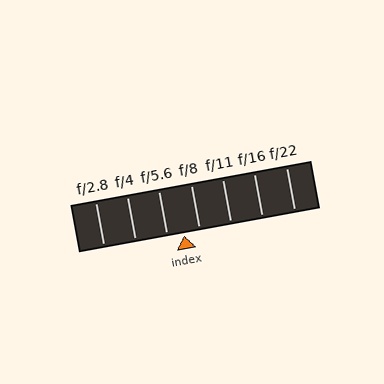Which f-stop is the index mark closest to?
The index mark is closest to f/8.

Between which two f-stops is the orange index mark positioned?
The index mark is between f/5.6 and f/8.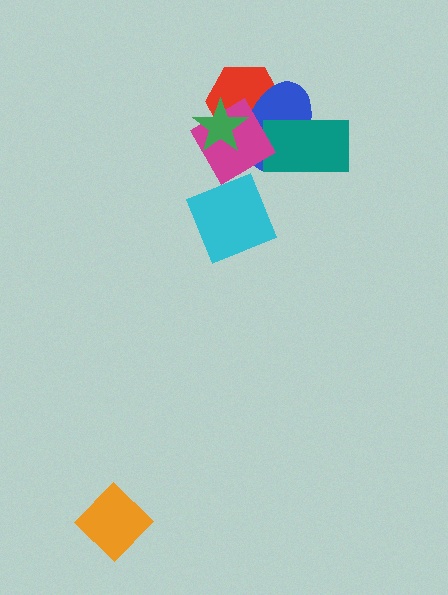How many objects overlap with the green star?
3 objects overlap with the green star.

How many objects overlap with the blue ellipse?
4 objects overlap with the blue ellipse.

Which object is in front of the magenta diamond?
The green star is in front of the magenta diamond.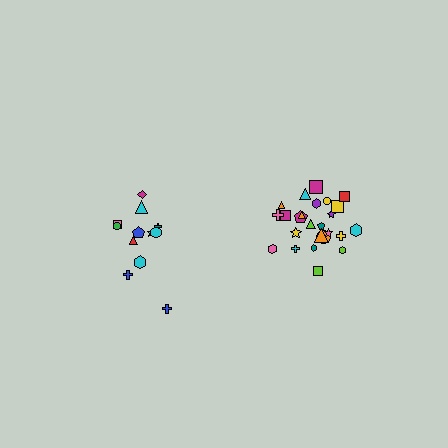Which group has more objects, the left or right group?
The right group.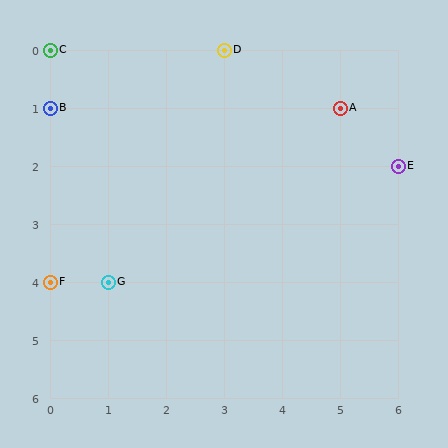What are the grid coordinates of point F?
Point F is at grid coordinates (0, 4).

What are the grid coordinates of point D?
Point D is at grid coordinates (3, 0).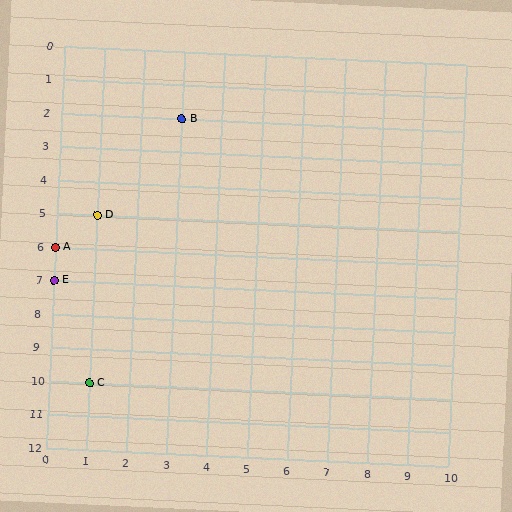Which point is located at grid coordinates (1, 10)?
Point C is at (1, 10).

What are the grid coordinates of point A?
Point A is at grid coordinates (0, 6).